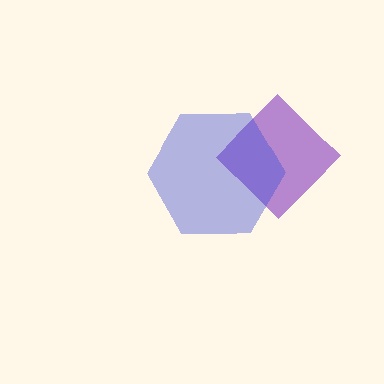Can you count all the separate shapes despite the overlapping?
Yes, there are 2 separate shapes.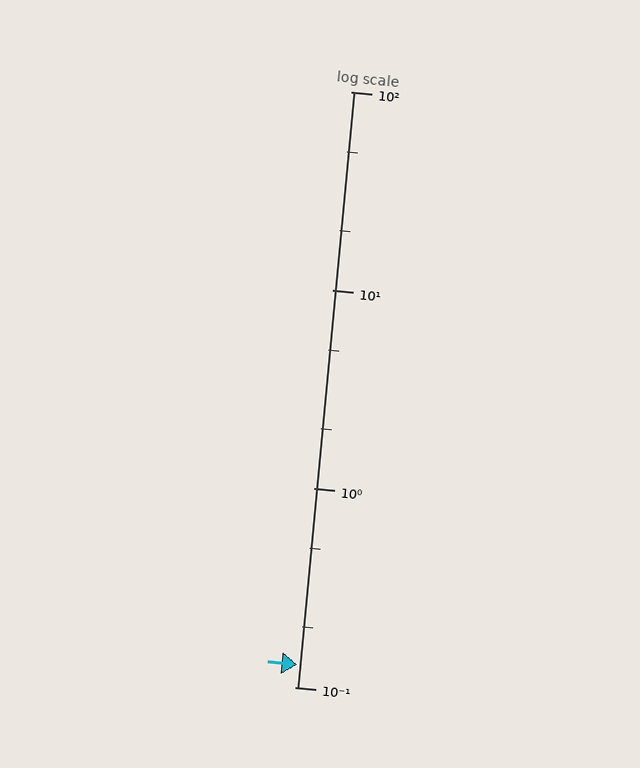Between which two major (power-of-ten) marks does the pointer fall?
The pointer is between 0.1 and 1.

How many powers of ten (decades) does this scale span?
The scale spans 3 decades, from 0.1 to 100.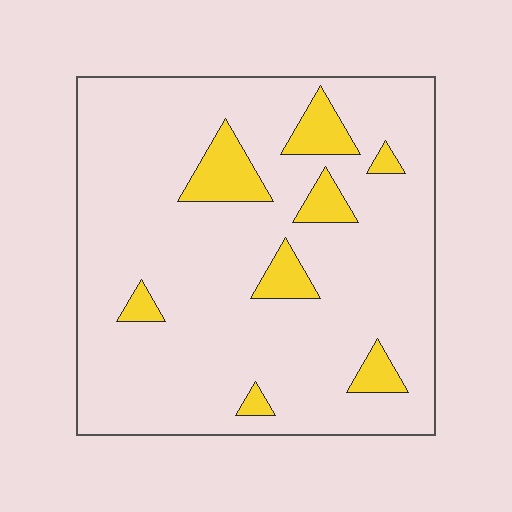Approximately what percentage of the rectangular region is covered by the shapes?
Approximately 10%.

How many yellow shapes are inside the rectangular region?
8.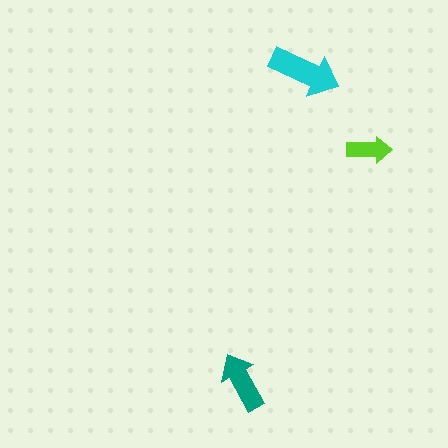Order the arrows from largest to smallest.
the cyan one, the teal one, the lime one.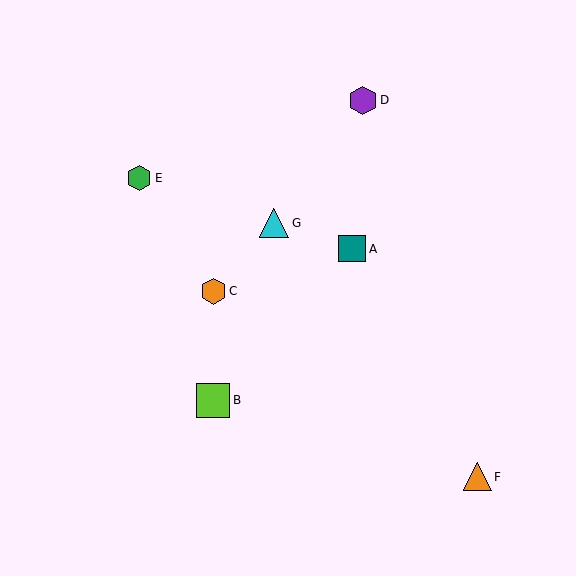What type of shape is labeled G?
Shape G is a cyan triangle.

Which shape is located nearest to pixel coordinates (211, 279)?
The orange hexagon (labeled C) at (213, 291) is nearest to that location.